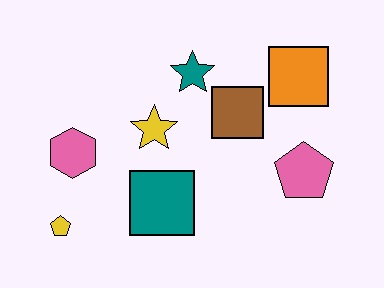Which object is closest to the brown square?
The teal star is closest to the brown square.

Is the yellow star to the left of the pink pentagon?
Yes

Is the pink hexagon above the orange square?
No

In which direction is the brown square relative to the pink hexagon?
The brown square is to the right of the pink hexagon.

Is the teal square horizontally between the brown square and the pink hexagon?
Yes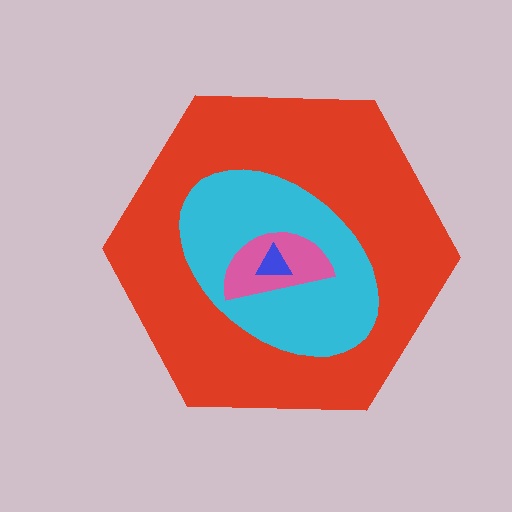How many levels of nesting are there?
4.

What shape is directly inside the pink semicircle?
The blue triangle.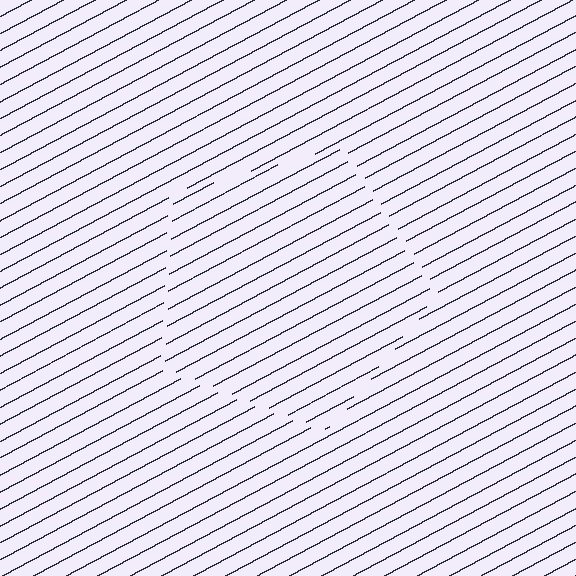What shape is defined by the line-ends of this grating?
An illusory pentagon. The interior of the shape contains the same grating, shifted by half a period — the contour is defined by the phase discontinuity where line-ends from the inner and outer gratings abut.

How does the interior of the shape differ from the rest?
The interior of the shape contains the same grating, shifted by half a period — the contour is defined by the phase discontinuity where line-ends from the inner and outer gratings abut.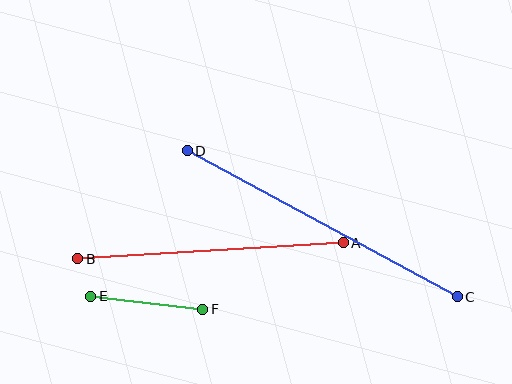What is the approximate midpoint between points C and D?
The midpoint is at approximately (322, 224) pixels.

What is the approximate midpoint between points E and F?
The midpoint is at approximately (147, 303) pixels.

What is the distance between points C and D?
The distance is approximately 307 pixels.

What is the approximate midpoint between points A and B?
The midpoint is at approximately (210, 251) pixels.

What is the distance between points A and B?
The distance is approximately 266 pixels.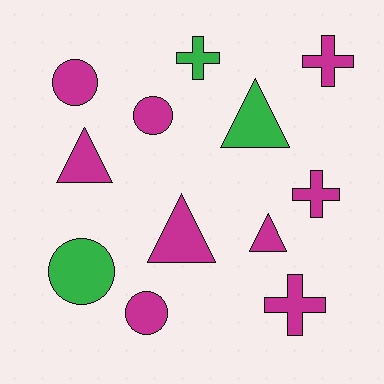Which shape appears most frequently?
Circle, with 4 objects.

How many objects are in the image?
There are 12 objects.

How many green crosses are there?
There is 1 green cross.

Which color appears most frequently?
Magenta, with 9 objects.